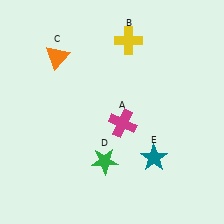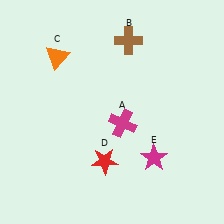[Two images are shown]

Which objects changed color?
B changed from yellow to brown. D changed from green to red. E changed from teal to magenta.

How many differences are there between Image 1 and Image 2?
There are 3 differences between the two images.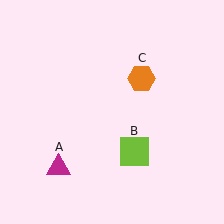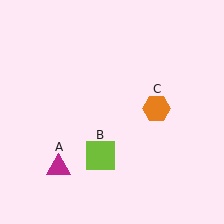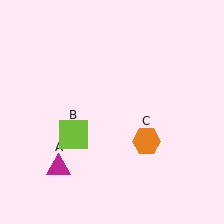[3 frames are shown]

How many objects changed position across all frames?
2 objects changed position: lime square (object B), orange hexagon (object C).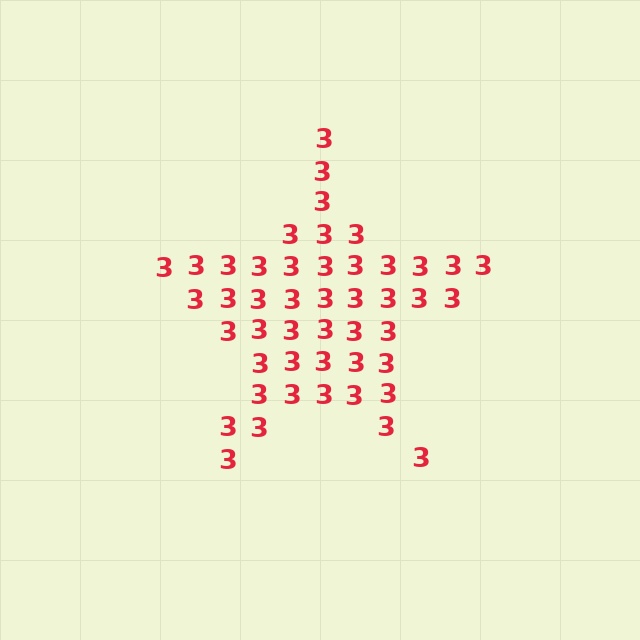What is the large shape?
The large shape is a star.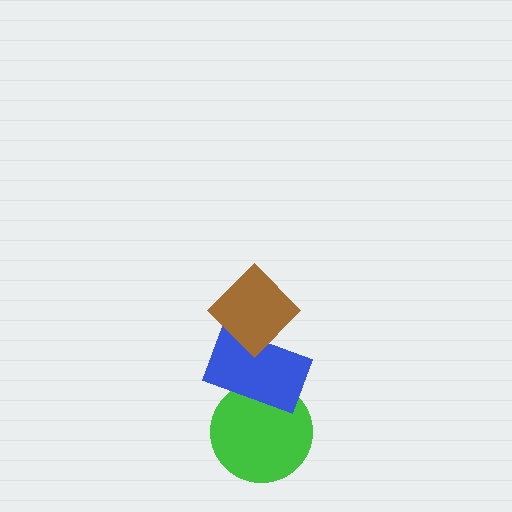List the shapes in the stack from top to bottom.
From top to bottom: the brown diamond, the blue rectangle, the green circle.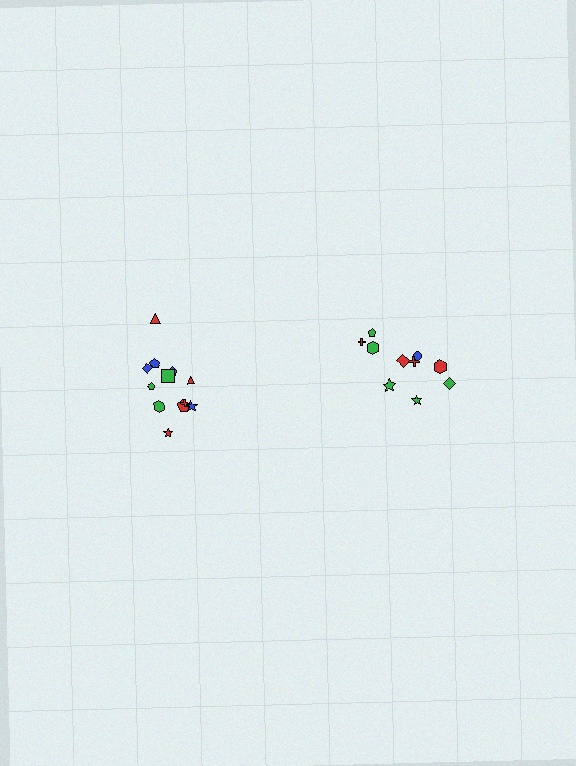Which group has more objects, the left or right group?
The left group.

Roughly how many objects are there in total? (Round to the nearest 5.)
Roughly 20 objects in total.